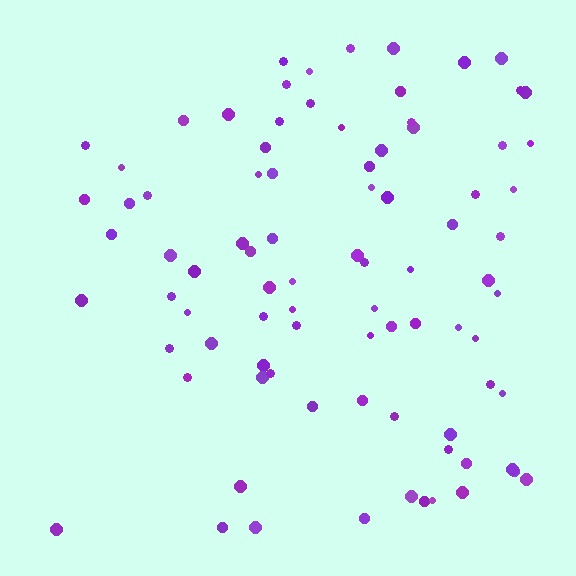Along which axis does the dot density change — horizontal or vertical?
Horizontal.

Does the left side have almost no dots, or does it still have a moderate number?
Still a moderate number, just noticeably fewer than the right.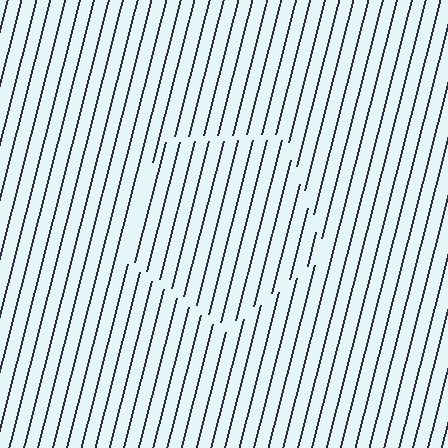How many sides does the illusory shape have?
5 sides — the line-ends trace a pentagon.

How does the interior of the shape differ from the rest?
The interior of the shape contains the same grating, shifted by half a period — the contour is defined by the phase discontinuity where line-ends from the inner and outer gratings abut.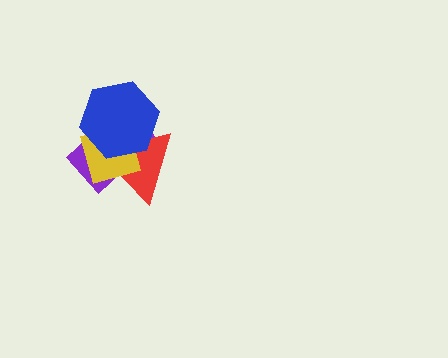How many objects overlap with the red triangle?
3 objects overlap with the red triangle.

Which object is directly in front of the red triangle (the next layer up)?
The yellow square is directly in front of the red triangle.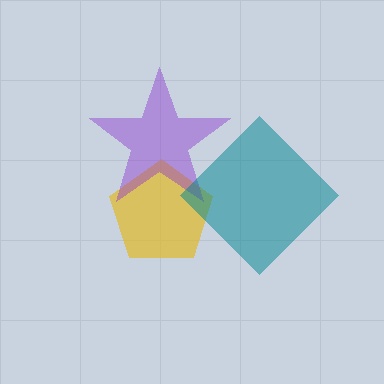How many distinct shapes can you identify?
There are 3 distinct shapes: a yellow pentagon, a purple star, a teal diamond.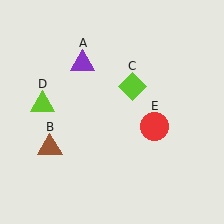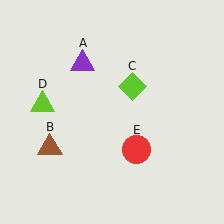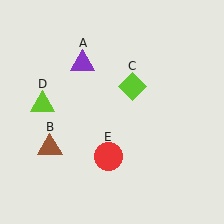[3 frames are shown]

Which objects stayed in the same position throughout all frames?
Purple triangle (object A) and brown triangle (object B) and lime diamond (object C) and lime triangle (object D) remained stationary.